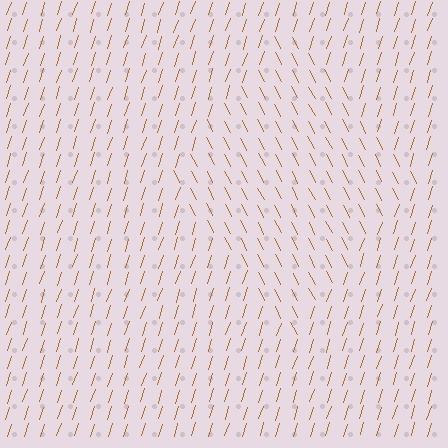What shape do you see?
I see a diamond.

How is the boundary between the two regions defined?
The boundary is defined purely by a change in line orientation (approximately 45 degrees difference). All lines are the same color and thickness.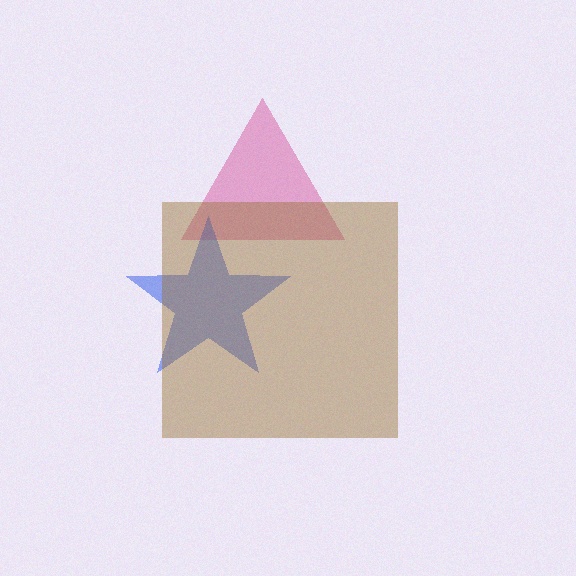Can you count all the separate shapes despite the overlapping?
Yes, there are 3 separate shapes.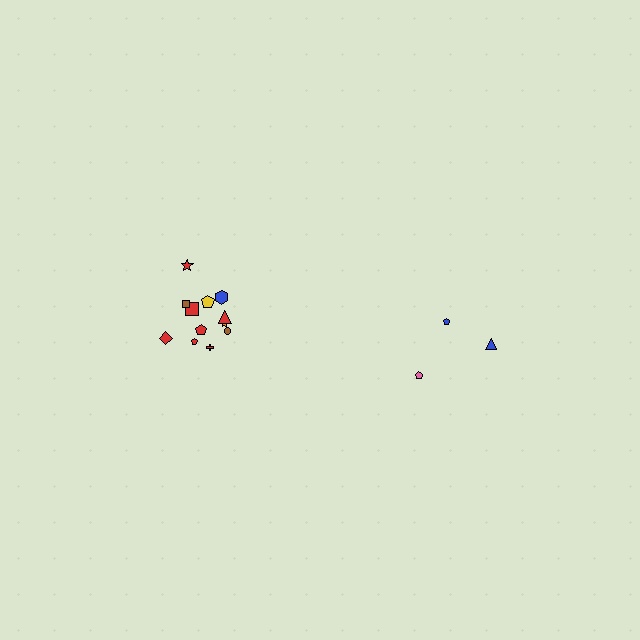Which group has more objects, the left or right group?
The left group.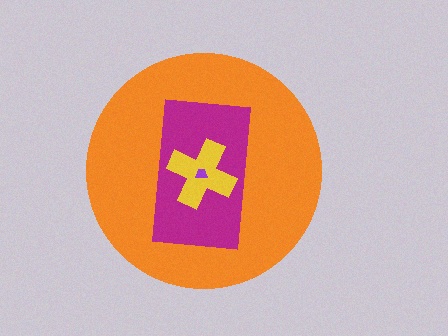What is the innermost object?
The purple trapezoid.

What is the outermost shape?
The orange circle.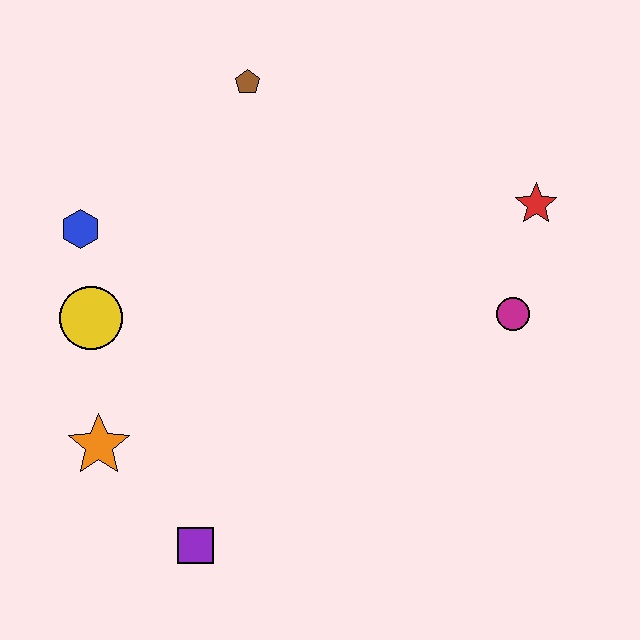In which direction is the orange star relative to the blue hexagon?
The orange star is below the blue hexagon.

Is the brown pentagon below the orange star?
No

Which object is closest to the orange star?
The yellow circle is closest to the orange star.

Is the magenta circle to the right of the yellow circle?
Yes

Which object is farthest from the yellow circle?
The red star is farthest from the yellow circle.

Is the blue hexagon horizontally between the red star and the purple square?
No